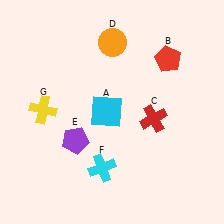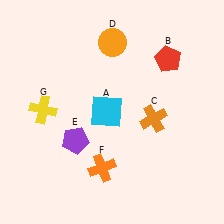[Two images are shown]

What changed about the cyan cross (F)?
In Image 1, F is cyan. In Image 2, it changed to orange.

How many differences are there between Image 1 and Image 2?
There are 2 differences between the two images.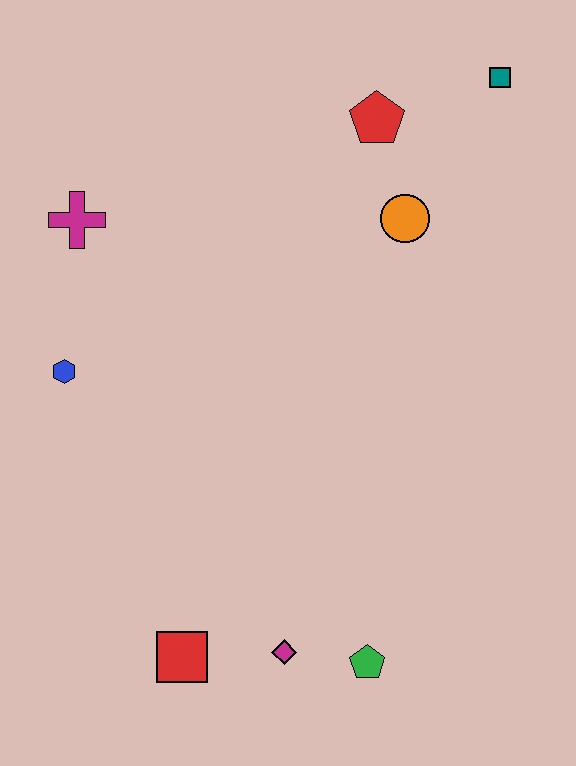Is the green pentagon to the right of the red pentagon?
No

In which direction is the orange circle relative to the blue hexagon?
The orange circle is to the right of the blue hexagon.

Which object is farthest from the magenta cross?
The green pentagon is farthest from the magenta cross.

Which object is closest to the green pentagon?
The magenta diamond is closest to the green pentagon.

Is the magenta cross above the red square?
Yes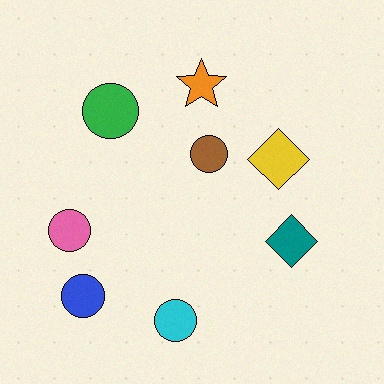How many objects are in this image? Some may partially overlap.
There are 8 objects.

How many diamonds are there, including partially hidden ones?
There are 2 diamonds.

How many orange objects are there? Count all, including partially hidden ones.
There is 1 orange object.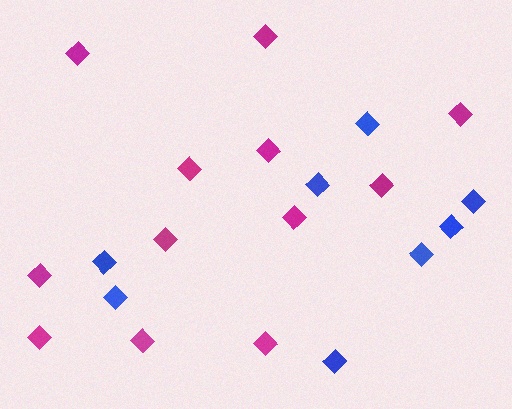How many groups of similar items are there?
There are 2 groups: one group of blue diamonds (8) and one group of magenta diamonds (12).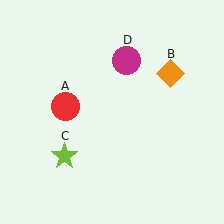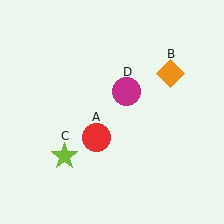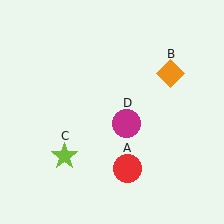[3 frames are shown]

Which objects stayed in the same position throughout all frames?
Orange diamond (object B) and lime star (object C) remained stationary.